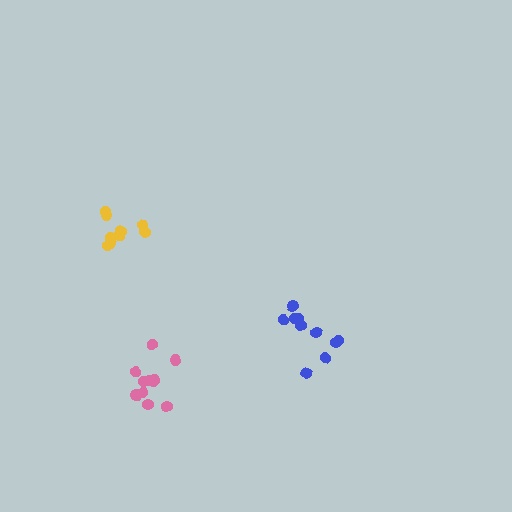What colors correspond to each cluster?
The clusters are colored: blue, pink, yellow.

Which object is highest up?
The yellow cluster is topmost.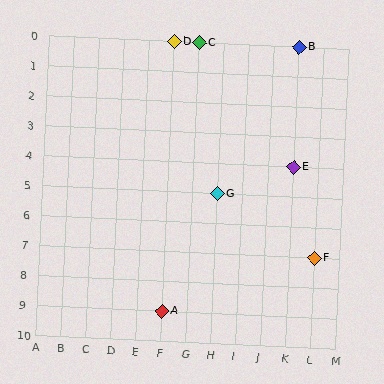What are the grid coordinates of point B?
Point B is at grid coordinates (K, 0).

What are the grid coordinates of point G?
Point G is at grid coordinates (H, 5).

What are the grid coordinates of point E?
Point E is at grid coordinates (K, 4).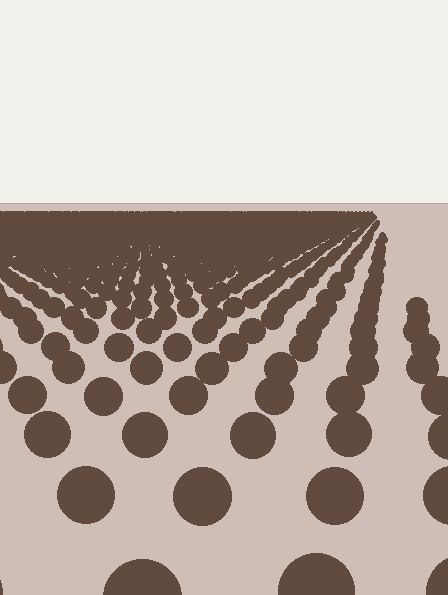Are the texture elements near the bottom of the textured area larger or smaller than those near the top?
Larger. Near the bottom, elements are closer to the viewer and appear at a bigger on-screen size.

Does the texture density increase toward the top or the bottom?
Density increases toward the top.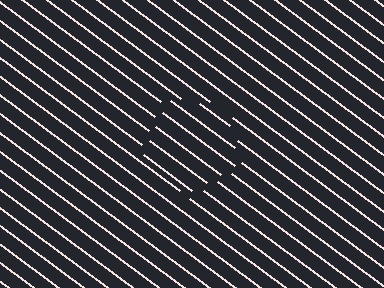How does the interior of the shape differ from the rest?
The interior of the shape contains the same grating, shifted by half a period — the contour is defined by the phase discontinuity where line-ends from the inner and outer gratings abut.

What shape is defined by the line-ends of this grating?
An illusory pentagon. The interior of the shape contains the same grating, shifted by half a period — the contour is defined by the phase discontinuity where line-ends from the inner and outer gratings abut.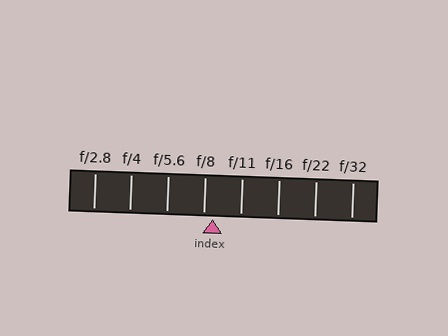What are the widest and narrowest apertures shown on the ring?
The widest aperture shown is f/2.8 and the narrowest is f/32.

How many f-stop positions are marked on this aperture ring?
There are 8 f-stop positions marked.